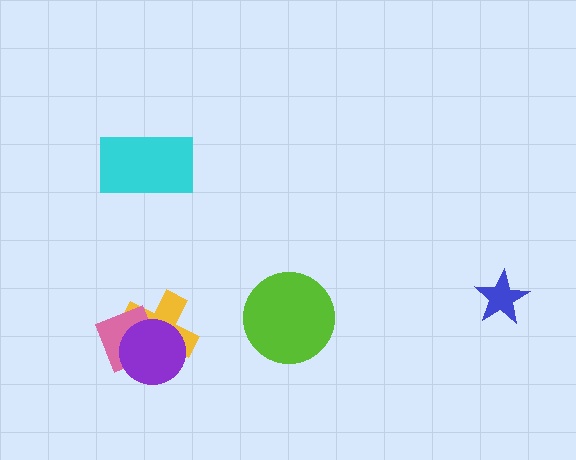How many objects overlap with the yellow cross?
2 objects overlap with the yellow cross.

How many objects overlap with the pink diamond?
2 objects overlap with the pink diamond.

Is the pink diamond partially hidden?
Yes, it is partially covered by another shape.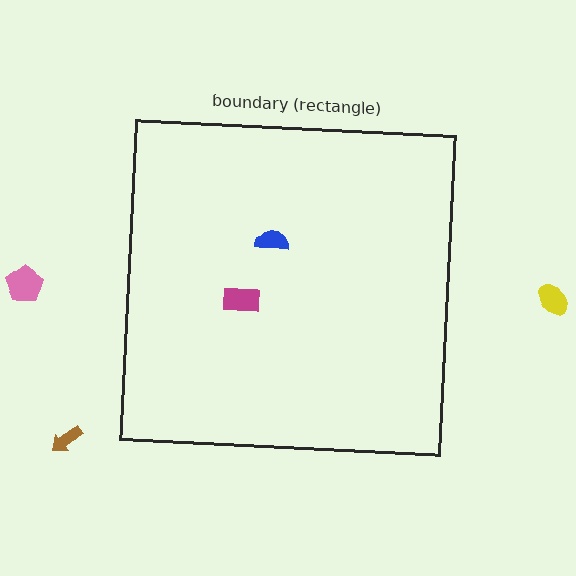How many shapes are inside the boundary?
2 inside, 3 outside.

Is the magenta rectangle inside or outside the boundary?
Inside.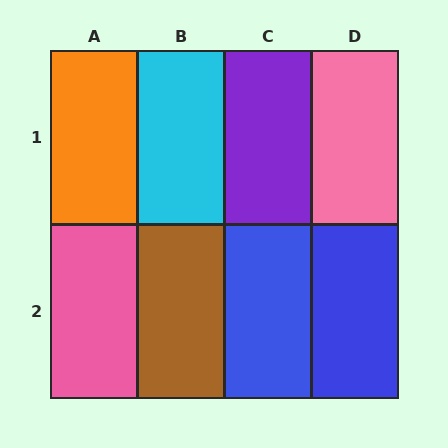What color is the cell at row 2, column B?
Brown.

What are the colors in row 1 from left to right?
Orange, cyan, purple, pink.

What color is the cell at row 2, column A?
Pink.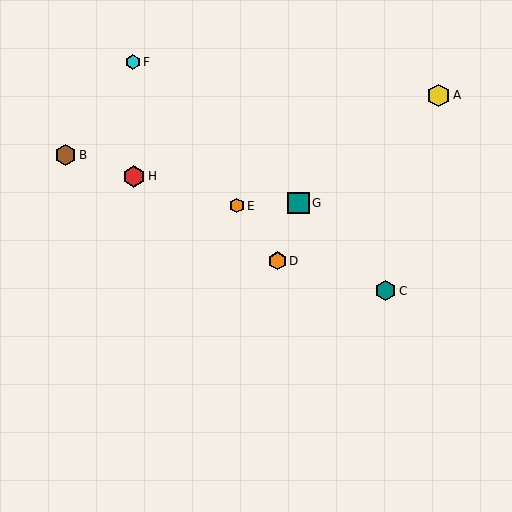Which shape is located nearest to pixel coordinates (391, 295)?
The teal hexagon (labeled C) at (385, 291) is nearest to that location.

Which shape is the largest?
The yellow hexagon (labeled A) is the largest.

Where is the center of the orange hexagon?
The center of the orange hexagon is at (237, 206).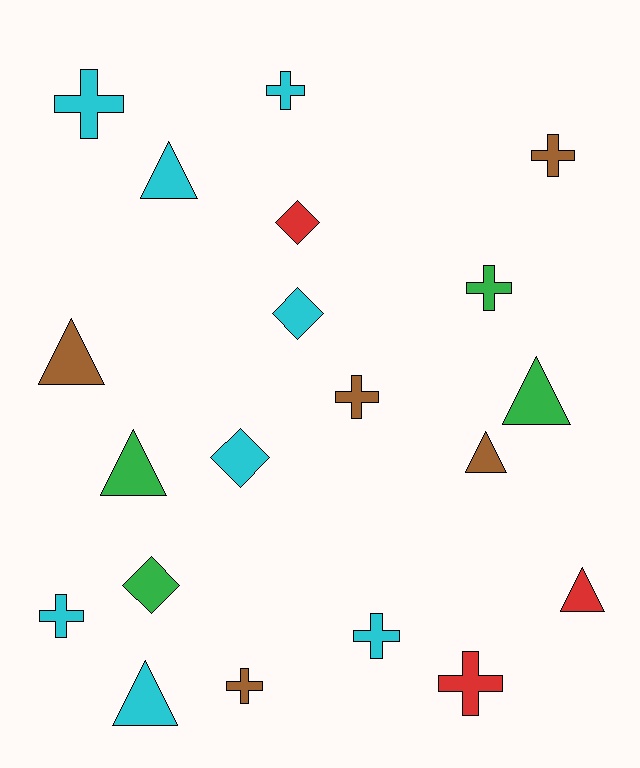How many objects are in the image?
There are 20 objects.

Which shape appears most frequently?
Cross, with 9 objects.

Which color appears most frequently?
Cyan, with 8 objects.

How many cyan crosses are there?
There are 4 cyan crosses.